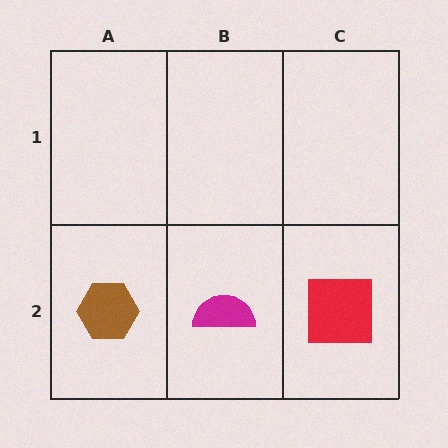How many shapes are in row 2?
3 shapes.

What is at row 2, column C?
A red square.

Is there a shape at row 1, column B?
No, that cell is empty.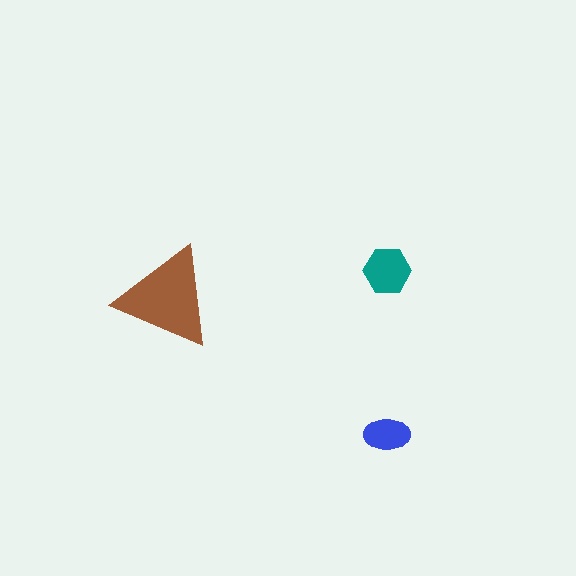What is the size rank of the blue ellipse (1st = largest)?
3rd.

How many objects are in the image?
There are 3 objects in the image.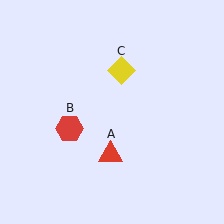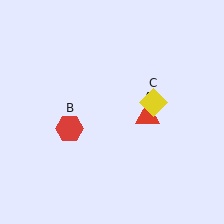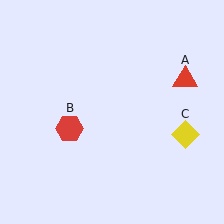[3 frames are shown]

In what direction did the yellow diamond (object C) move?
The yellow diamond (object C) moved down and to the right.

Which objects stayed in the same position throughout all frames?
Red hexagon (object B) remained stationary.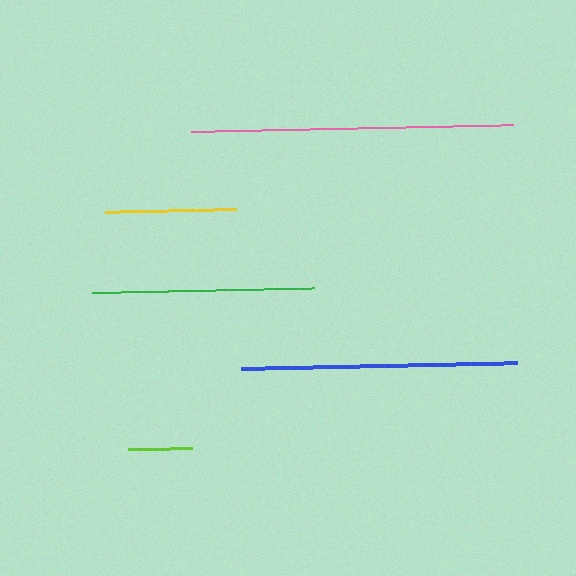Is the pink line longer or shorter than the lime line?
The pink line is longer than the lime line.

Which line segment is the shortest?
The lime line is the shortest at approximately 64 pixels.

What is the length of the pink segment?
The pink segment is approximately 322 pixels long.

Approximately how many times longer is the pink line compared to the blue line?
The pink line is approximately 1.2 times the length of the blue line.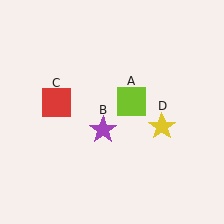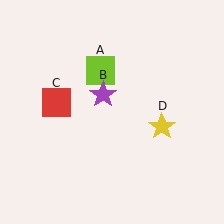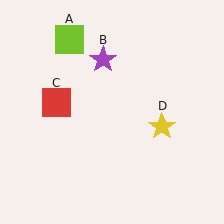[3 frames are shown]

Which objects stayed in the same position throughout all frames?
Red square (object C) and yellow star (object D) remained stationary.